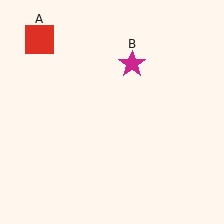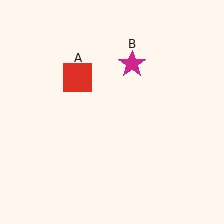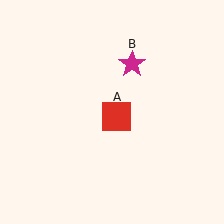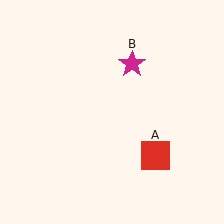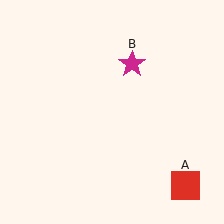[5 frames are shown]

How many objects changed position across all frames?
1 object changed position: red square (object A).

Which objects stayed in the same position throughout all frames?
Magenta star (object B) remained stationary.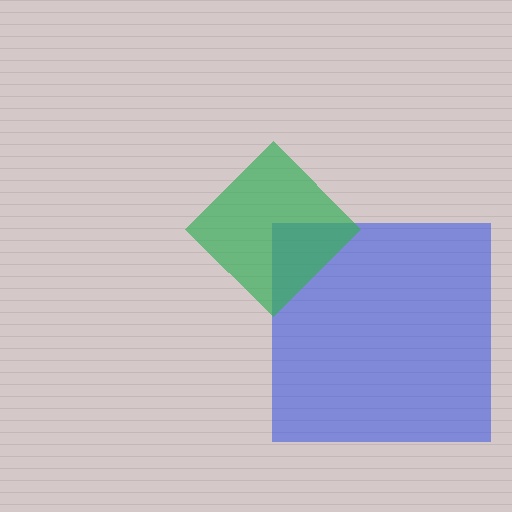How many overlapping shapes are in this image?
There are 2 overlapping shapes in the image.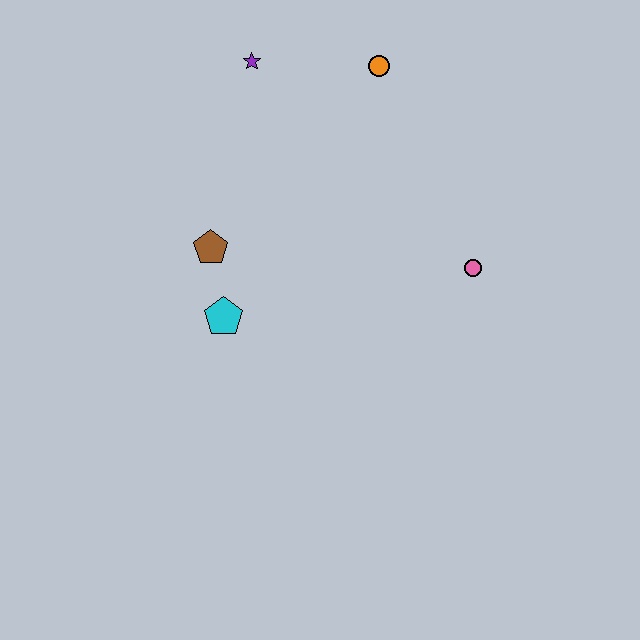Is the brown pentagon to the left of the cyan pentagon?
Yes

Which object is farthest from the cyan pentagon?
The orange circle is farthest from the cyan pentagon.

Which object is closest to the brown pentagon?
The cyan pentagon is closest to the brown pentagon.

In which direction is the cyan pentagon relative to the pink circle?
The cyan pentagon is to the left of the pink circle.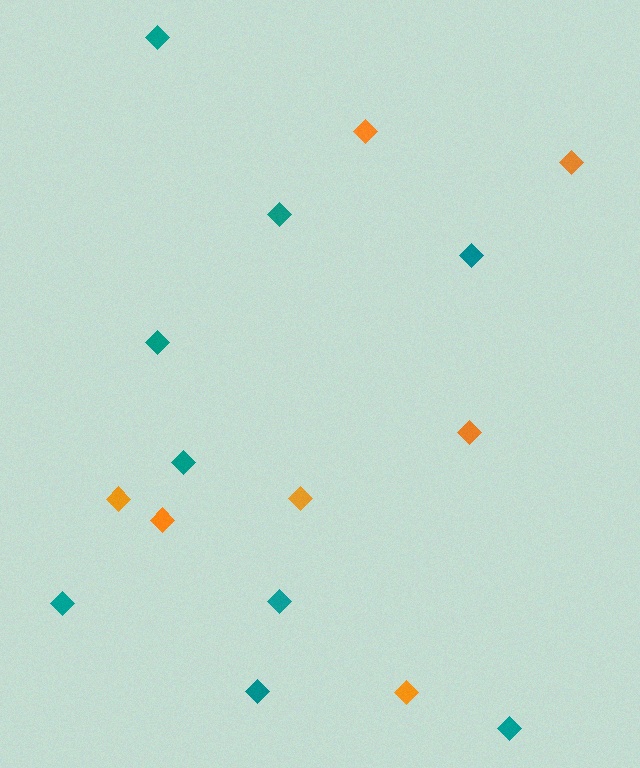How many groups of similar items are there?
There are 2 groups: one group of teal diamonds (9) and one group of orange diamonds (7).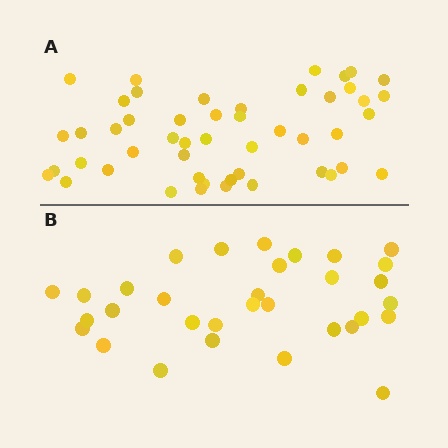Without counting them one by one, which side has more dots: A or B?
Region A (the top region) has more dots.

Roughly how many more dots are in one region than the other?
Region A has approximately 15 more dots than region B.